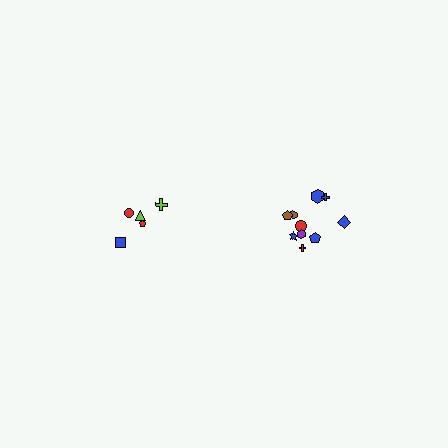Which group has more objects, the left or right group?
The right group.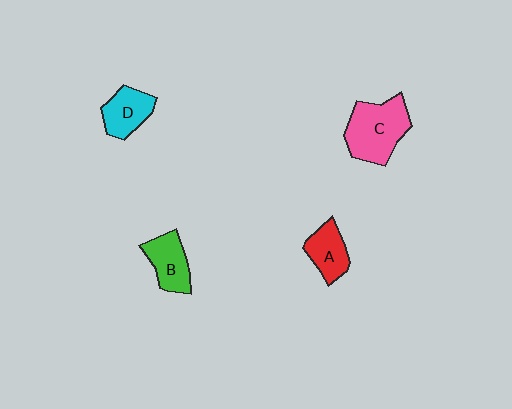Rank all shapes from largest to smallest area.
From largest to smallest: C (pink), B (green), D (cyan), A (red).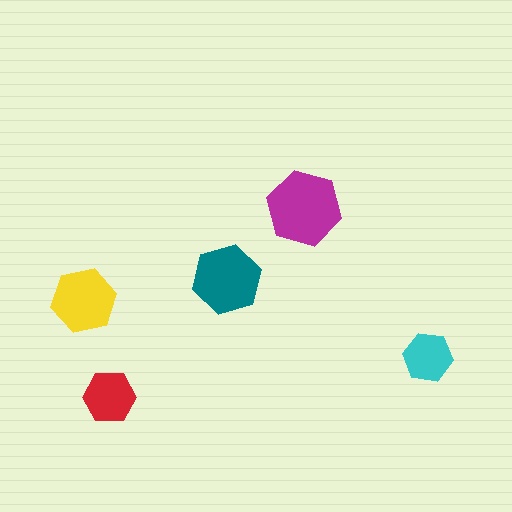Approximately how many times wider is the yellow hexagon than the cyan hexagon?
About 1.5 times wider.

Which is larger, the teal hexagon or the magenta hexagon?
The magenta one.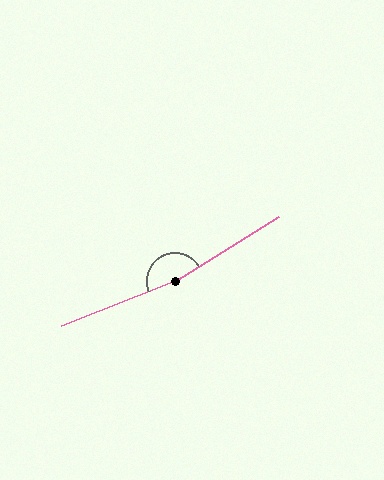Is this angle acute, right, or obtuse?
It is obtuse.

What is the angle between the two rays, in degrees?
Approximately 169 degrees.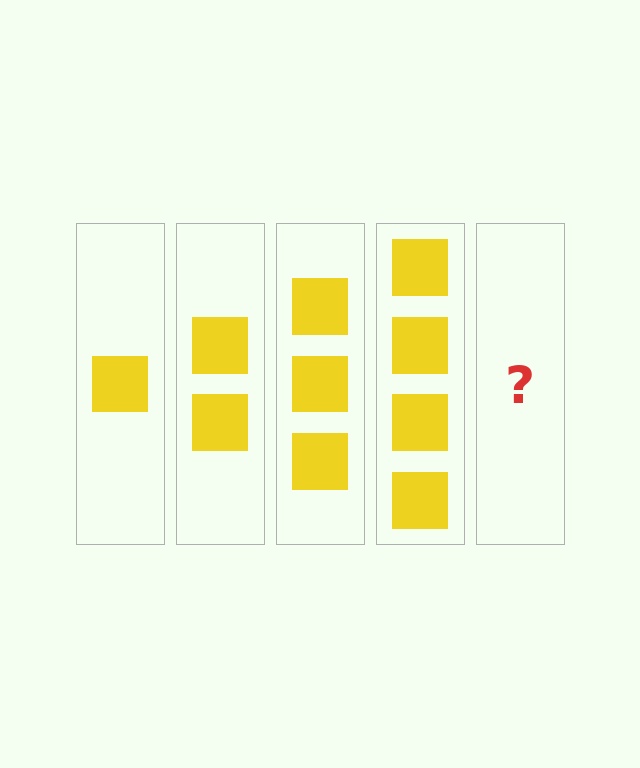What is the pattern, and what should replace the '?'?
The pattern is that each step adds one more square. The '?' should be 5 squares.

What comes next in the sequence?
The next element should be 5 squares.